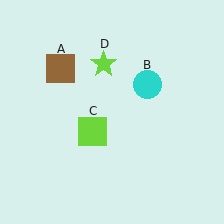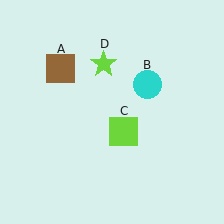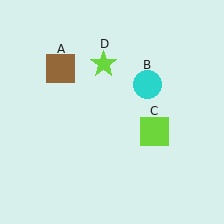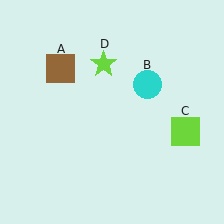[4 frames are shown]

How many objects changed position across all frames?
1 object changed position: lime square (object C).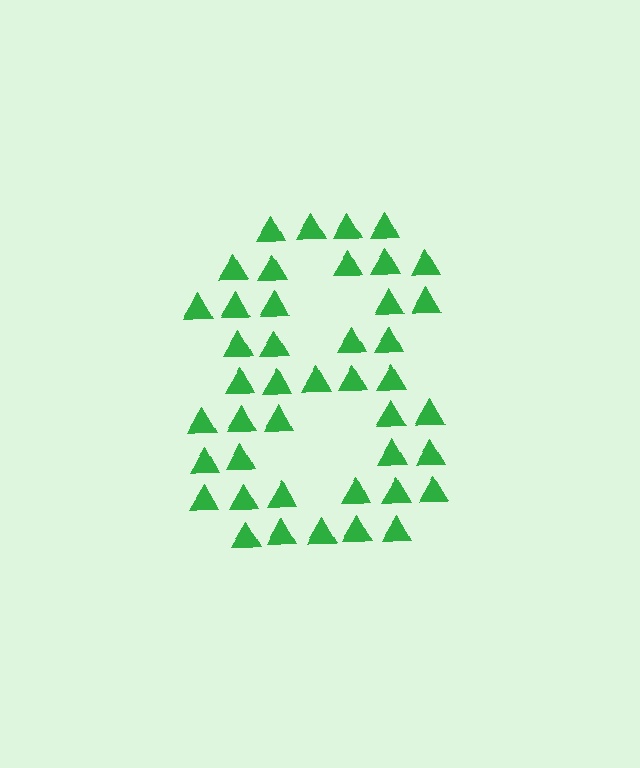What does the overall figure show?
The overall figure shows the digit 8.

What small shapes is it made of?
It is made of small triangles.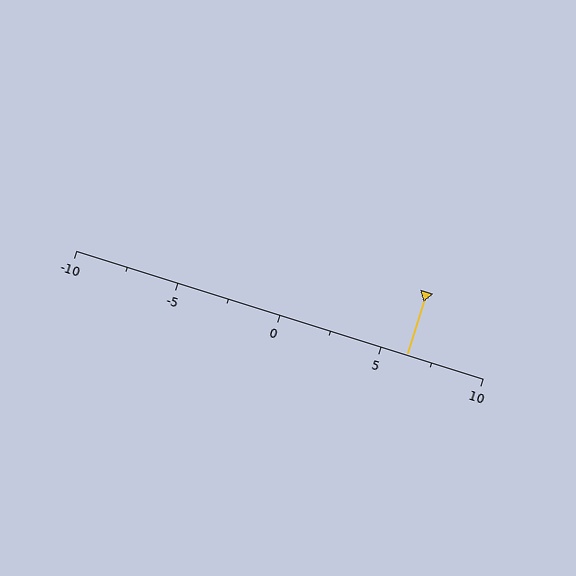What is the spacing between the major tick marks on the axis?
The major ticks are spaced 5 apart.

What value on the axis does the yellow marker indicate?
The marker indicates approximately 6.2.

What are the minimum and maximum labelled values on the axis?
The axis runs from -10 to 10.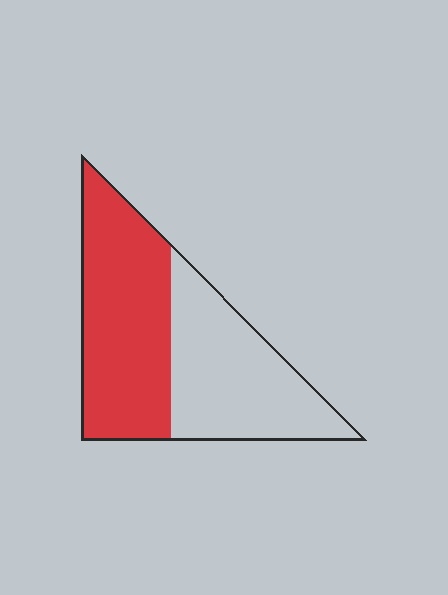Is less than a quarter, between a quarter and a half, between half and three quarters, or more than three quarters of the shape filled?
Between half and three quarters.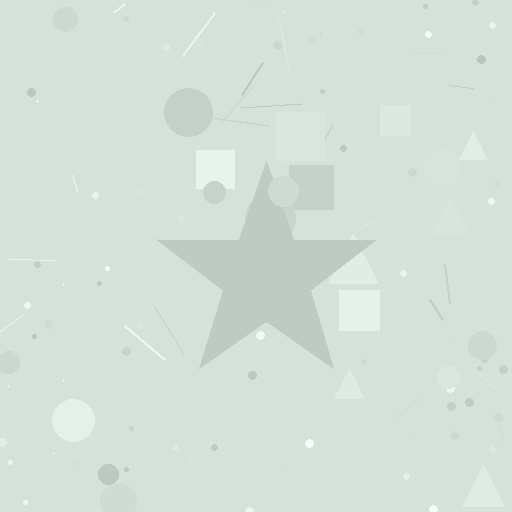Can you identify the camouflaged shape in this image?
The camouflaged shape is a star.